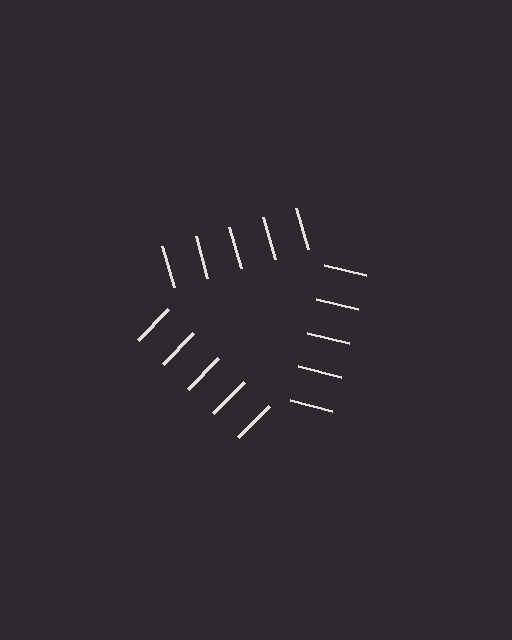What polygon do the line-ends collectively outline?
An illusory triangle — the line segments terminate on its edges but no continuous stroke is drawn.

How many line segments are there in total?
15 — 5 along each of the 3 edges.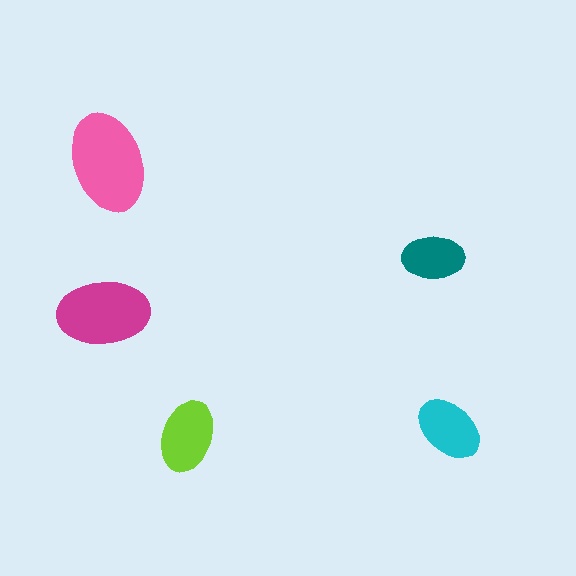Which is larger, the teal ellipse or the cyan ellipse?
The cyan one.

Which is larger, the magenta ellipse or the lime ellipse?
The magenta one.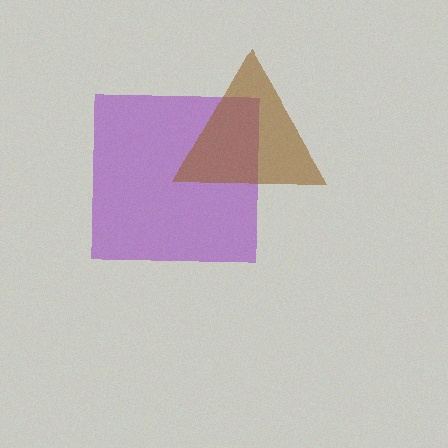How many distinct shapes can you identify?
There are 2 distinct shapes: a purple square, a brown triangle.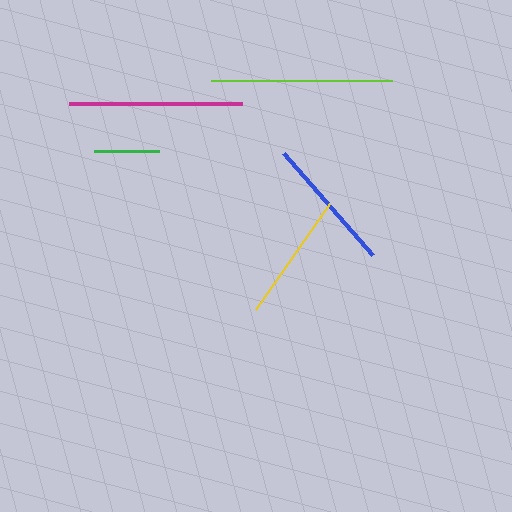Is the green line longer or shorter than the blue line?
The blue line is longer than the green line.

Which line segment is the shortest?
The green line is the shortest at approximately 65 pixels.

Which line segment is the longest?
The lime line is the longest at approximately 181 pixels.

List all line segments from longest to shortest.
From longest to shortest: lime, magenta, blue, yellow, green.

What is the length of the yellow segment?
The yellow segment is approximately 130 pixels long.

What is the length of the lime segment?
The lime segment is approximately 181 pixels long.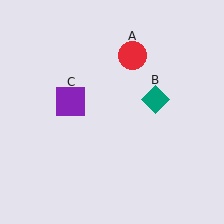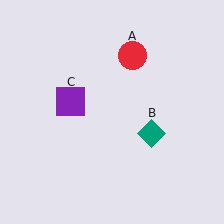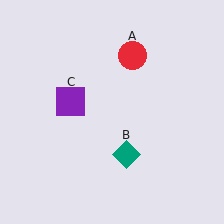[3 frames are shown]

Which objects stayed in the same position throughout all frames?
Red circle (object A) and purple square (object C) remained stationary.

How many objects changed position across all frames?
1 object changed position: teal diamond (object B).